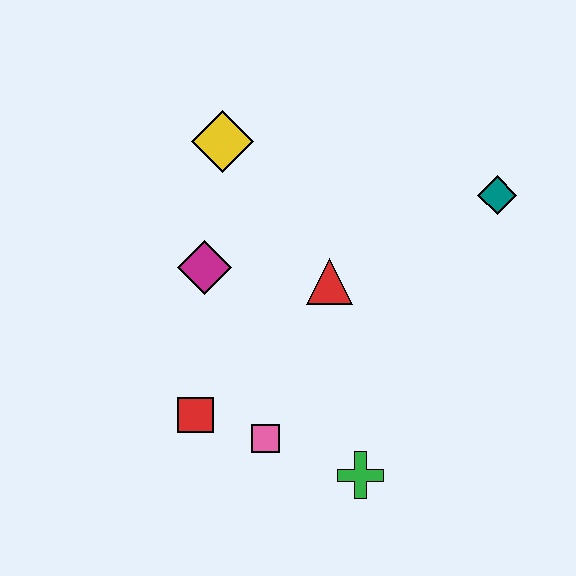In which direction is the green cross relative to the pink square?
The green cross is to the right of the pink square.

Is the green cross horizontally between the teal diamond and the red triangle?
Yes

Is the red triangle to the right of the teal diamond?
No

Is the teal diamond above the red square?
Yes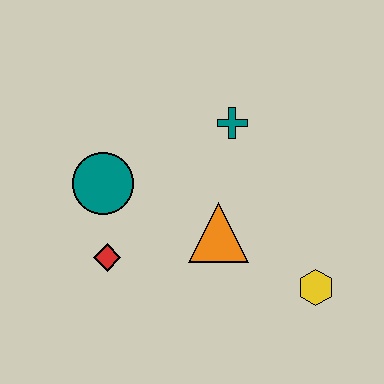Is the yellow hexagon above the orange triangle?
No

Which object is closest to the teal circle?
The red diamond is closest to the teal circle.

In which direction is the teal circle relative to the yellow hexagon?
The teal circle is to the left of the yellow hexagon.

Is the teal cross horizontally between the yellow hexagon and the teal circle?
Yes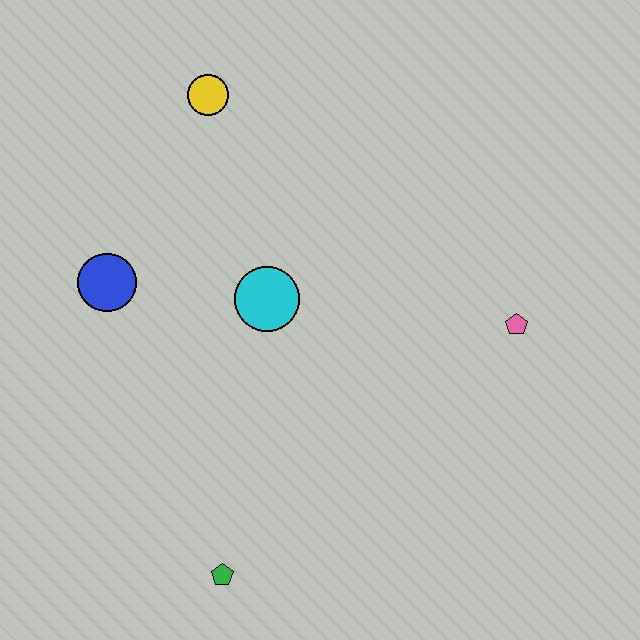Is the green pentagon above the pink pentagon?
No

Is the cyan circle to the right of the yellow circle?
Yes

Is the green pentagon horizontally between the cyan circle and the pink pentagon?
No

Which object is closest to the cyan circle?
The blue circle is closest to the cyan circle.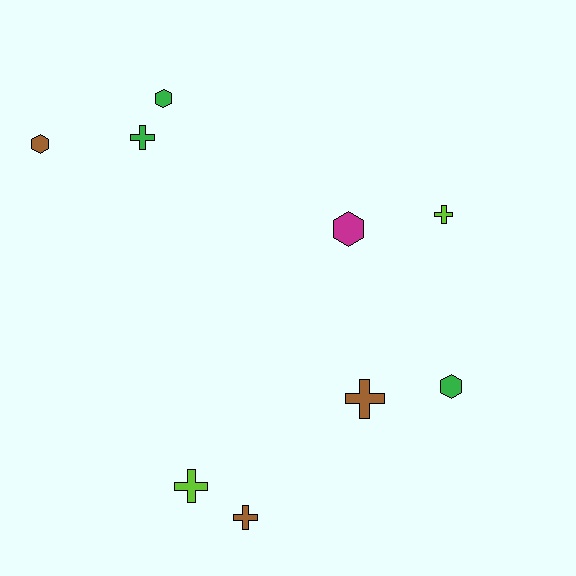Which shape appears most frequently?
Cross, with 5 objects.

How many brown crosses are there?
There are 2 brown crosses.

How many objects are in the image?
There are 9 objects.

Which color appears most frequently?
Brown, with 3 objects.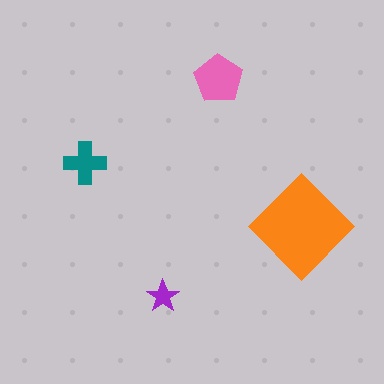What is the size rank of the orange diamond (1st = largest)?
1st.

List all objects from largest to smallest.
The orange diamond, the pink pentagon, the teal cross, the purple star.